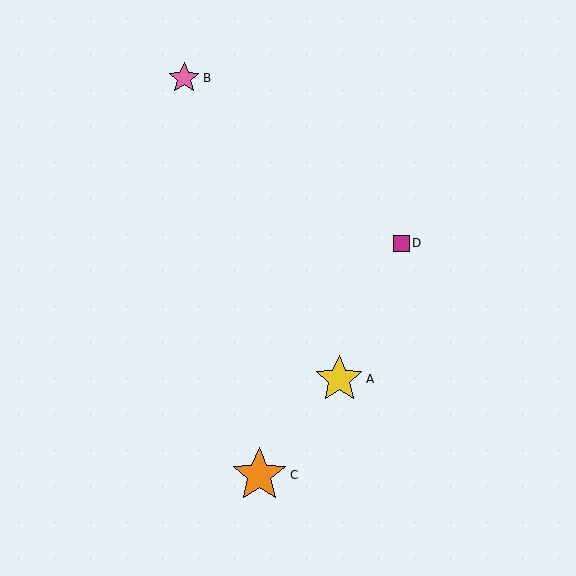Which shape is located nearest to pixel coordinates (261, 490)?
The orange star (labeled C) at (259, 475) is nearest to that location.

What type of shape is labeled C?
Shape C is an orange star.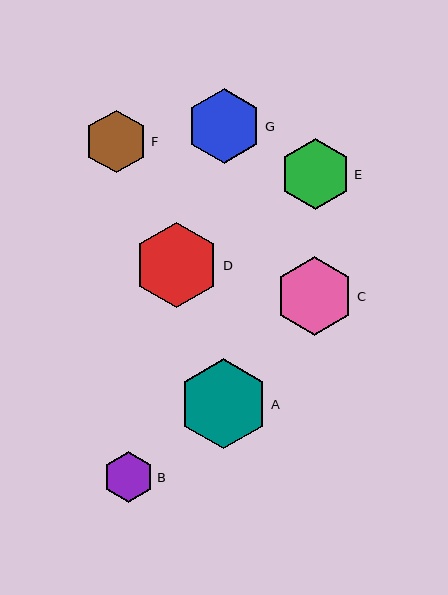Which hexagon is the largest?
Hexagon A is the largest with a size of approximately 90 pixels.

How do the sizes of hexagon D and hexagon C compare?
Hexagon D and hexagon C are approximately the same size.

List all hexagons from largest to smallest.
From largest to smallest: A, D, C, G, E, F, B.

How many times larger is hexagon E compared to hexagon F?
Hexagon E is approximately 1.1 times the size of hexagon F.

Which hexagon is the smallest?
Hexagon B is the smallest with a size of approximately 50 pixels.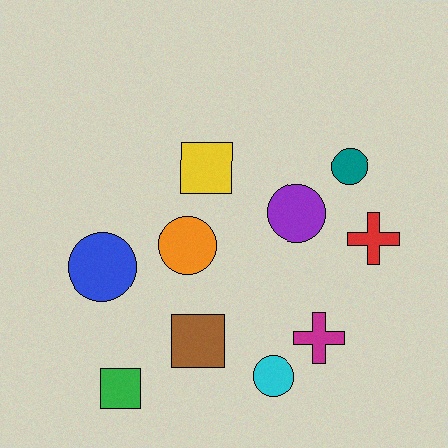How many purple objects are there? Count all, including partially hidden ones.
There is 1 purple object.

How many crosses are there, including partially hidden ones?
There are 2 crosses.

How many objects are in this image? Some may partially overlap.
There are 10 objects.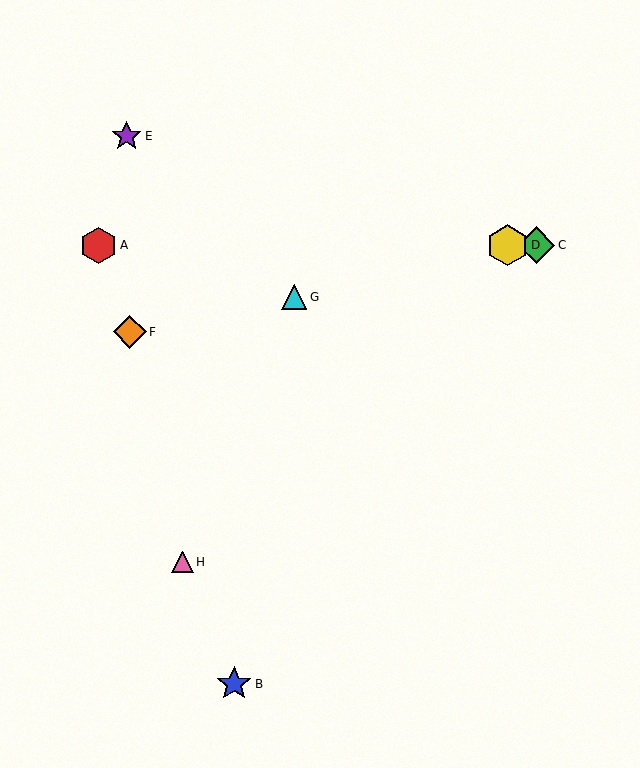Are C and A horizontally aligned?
Yes, both are at y≈245.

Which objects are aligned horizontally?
Objects A, C, D are aligned horizontally.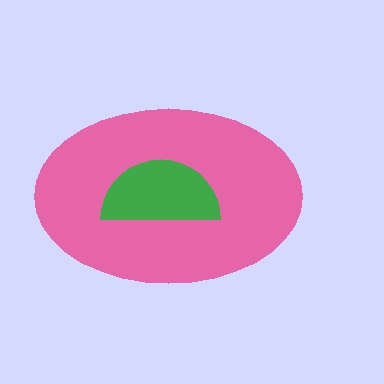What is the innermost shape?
The green semicircle.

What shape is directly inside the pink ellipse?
The green semicircle.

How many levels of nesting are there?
2.